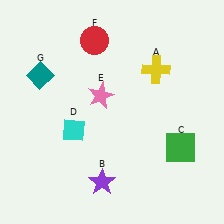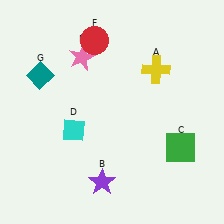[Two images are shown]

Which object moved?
The pink star (E) moved up.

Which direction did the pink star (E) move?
The pink star (E) moved up.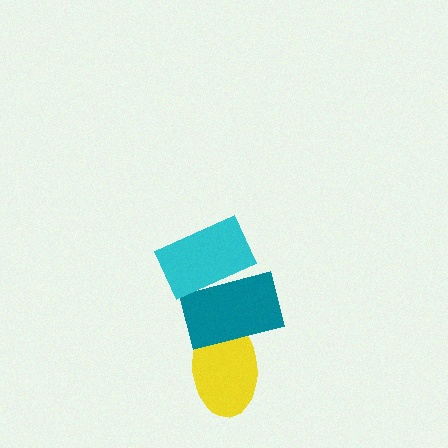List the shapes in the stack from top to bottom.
From top to bottom: the cyan rectangle, the teal rectangle, the yellow ellipse.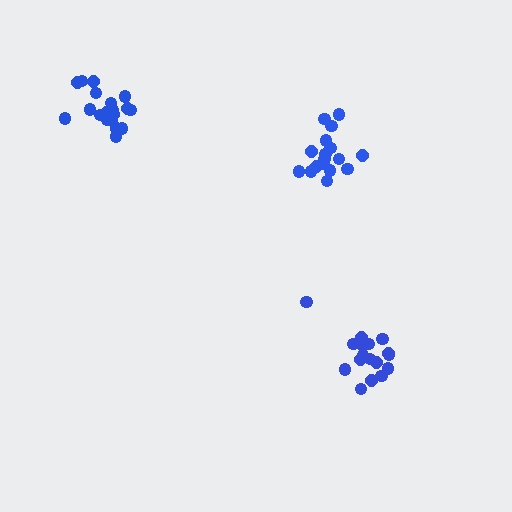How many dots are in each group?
Group 1: 18 dots, Group 2: 20 dots, Group 3: 17 dots (55 total).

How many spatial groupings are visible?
There are 3 spatial groupings.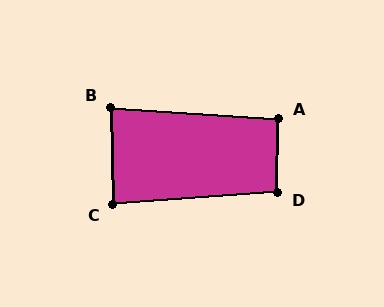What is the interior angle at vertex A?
Approximately 93 degrees (approximately right).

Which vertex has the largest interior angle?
D, at approximately 95 degrees.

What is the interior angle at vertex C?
Approximately 87 degrees (approximately right).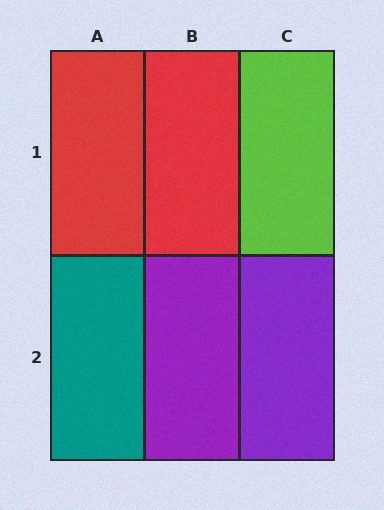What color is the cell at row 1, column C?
Lime.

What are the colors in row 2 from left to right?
Teal, purple, purple.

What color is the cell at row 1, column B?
Red.